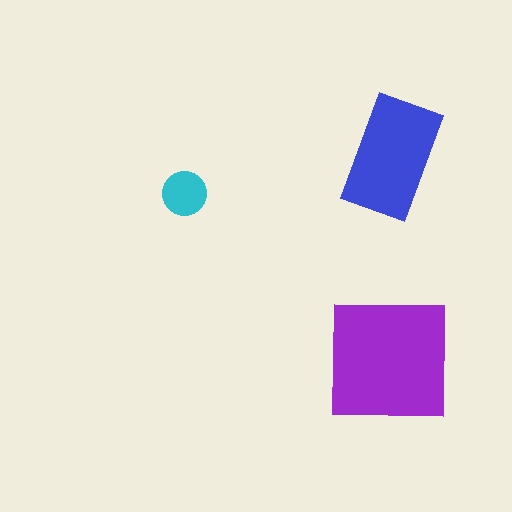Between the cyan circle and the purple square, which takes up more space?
The purple square.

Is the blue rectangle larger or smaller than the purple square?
Smaller.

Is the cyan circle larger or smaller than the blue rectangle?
Smaller.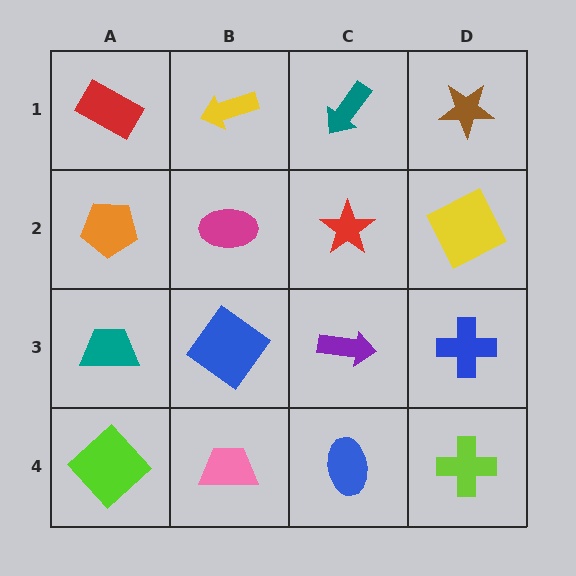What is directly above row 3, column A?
An orange pentagon.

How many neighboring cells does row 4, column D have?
2.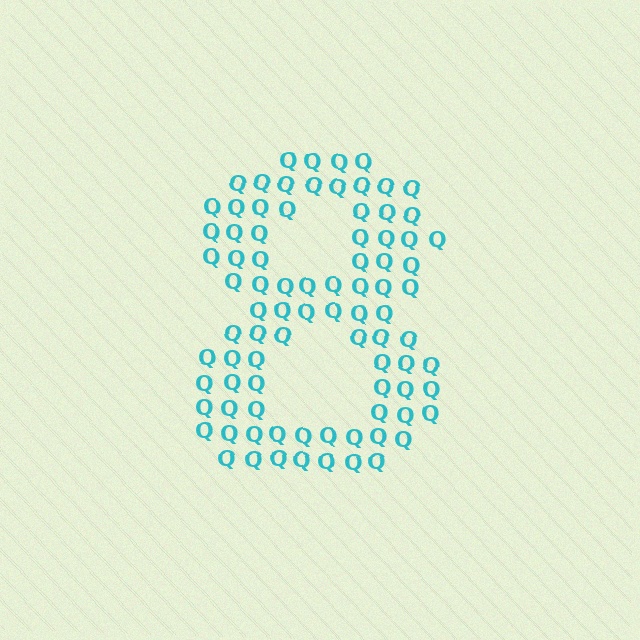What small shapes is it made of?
It is made of small letter Q's.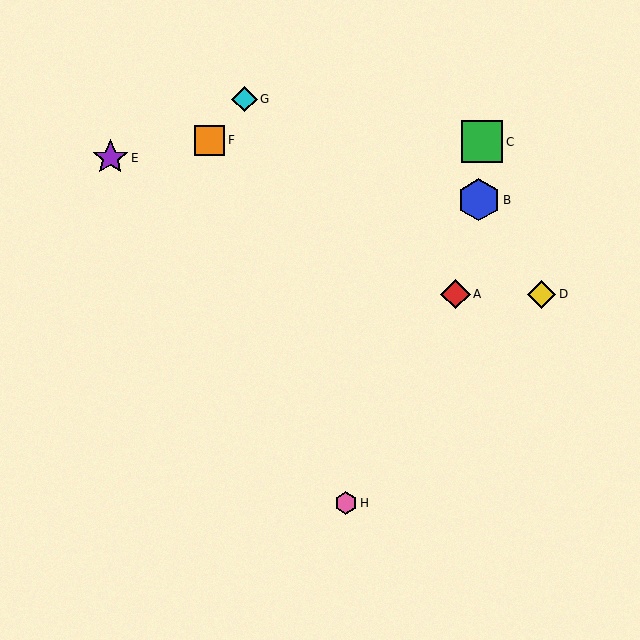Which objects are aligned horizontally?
Objects A, D are aligned horizontally.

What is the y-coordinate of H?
Object H is at y≈503.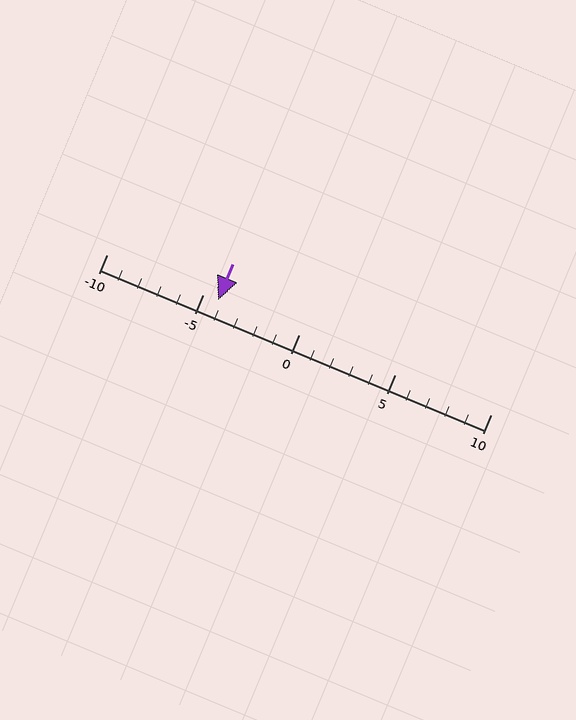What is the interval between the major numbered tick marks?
The major tick marks are spaced 5 units apart.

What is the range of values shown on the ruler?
The ruler shows values from -10 to 10.